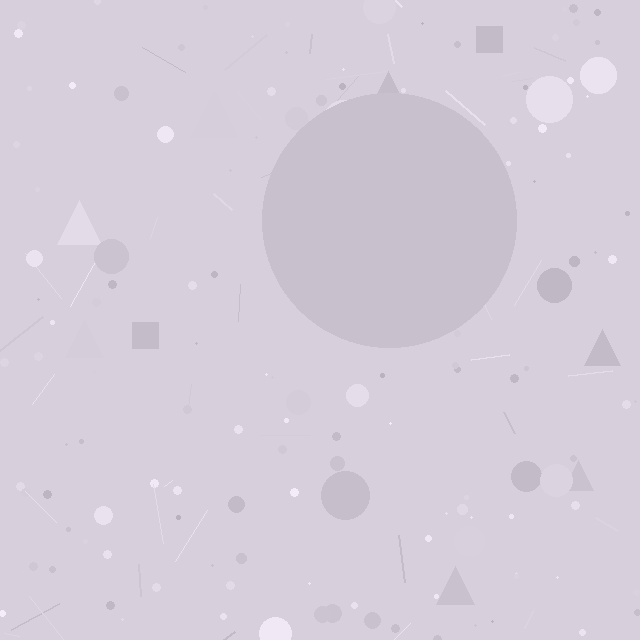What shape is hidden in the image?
A circle is hidden in the image.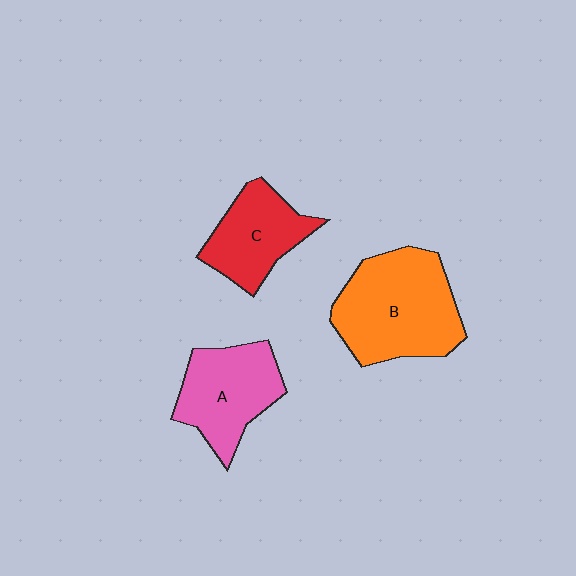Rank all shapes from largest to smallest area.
From largest to smallest: B (orange), A (pink), C (red).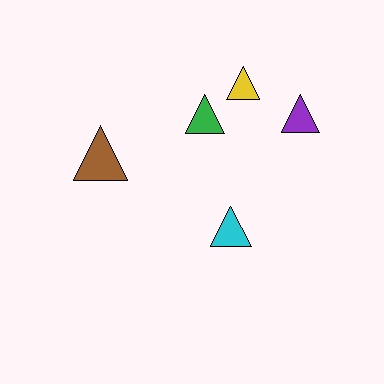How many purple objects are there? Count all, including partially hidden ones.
There is 1 purple object.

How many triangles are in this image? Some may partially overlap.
There are 5 triangles.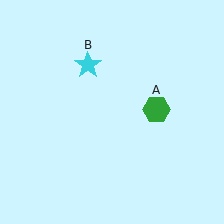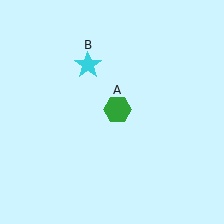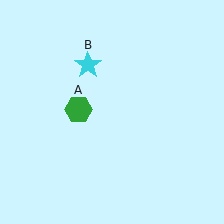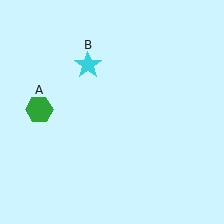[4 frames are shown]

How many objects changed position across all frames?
1 object changed position: green hexagon (object A).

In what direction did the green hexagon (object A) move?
The green hexagon (object A) moved left.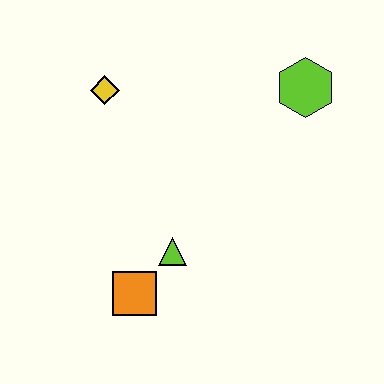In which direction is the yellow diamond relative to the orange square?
The yellow diamond is above the orange square.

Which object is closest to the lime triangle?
The orange square is closest to the lime triangle.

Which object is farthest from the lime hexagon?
The orange square is farthest from the lime hexagon.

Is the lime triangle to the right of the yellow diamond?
Yes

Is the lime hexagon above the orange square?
Yes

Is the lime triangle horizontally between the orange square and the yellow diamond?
No